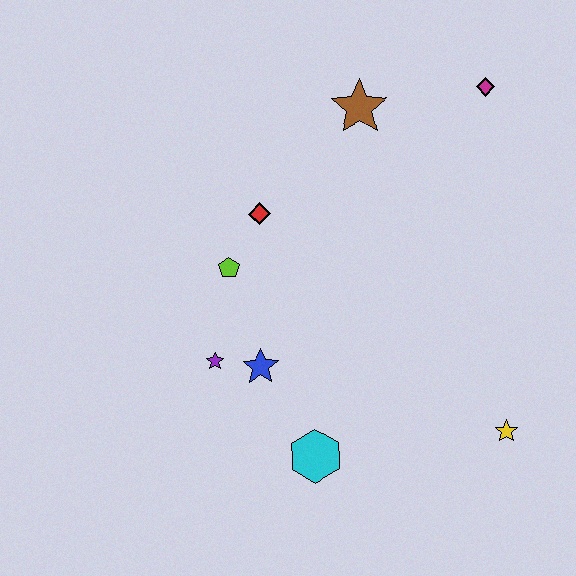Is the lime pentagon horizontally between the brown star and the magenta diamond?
No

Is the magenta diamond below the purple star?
No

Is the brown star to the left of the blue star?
No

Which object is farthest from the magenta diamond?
The cyan hexagon is farthest from the magenta diamond.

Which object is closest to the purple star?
The blue star is closest to the purple star.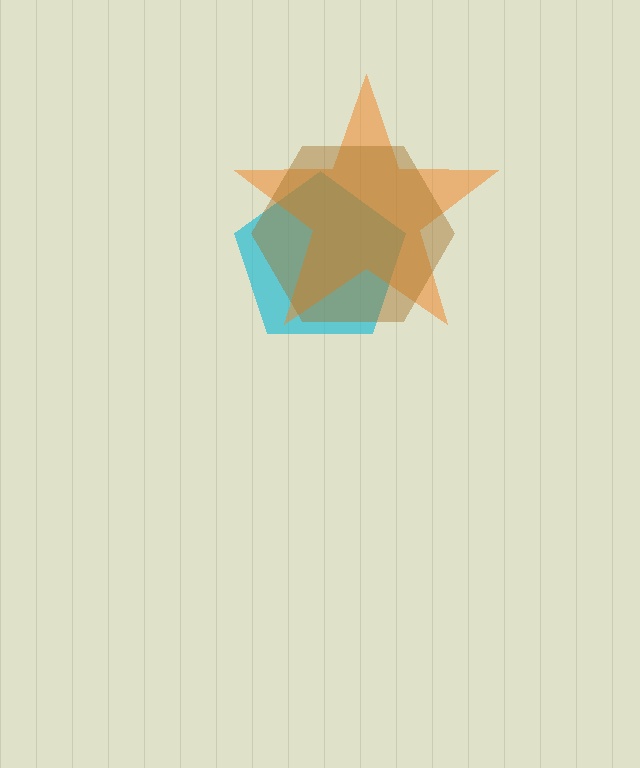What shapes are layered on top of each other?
The layered shapes are: a cyan pentagon, an orange star, a brown hexagon.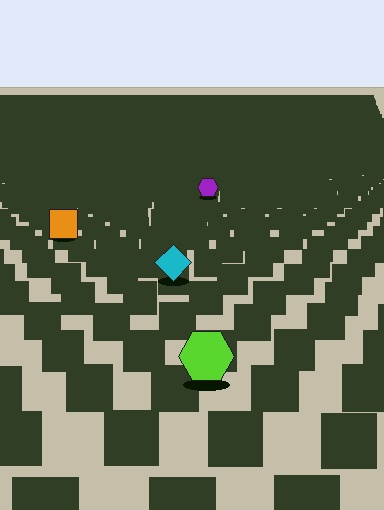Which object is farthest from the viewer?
The purple hexagon is farthest from the viewer. It appears smaller and the ground texture around it is denser.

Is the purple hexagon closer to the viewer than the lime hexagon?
No. The lime hexagon is closer — you can tell from the texture gradient: the ground texture is coarser near it.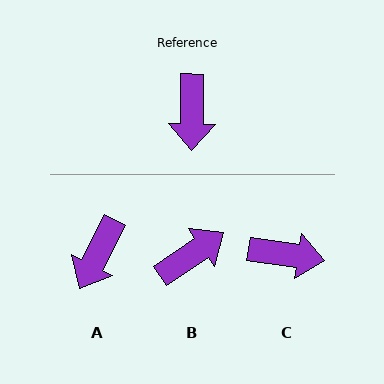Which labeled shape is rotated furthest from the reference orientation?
B, about 125 degrees away.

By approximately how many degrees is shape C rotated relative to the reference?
Approximately 82 degrees counter-clockwise.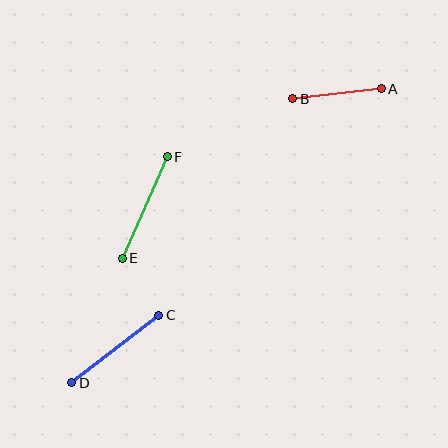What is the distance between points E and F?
The distance is approximately 111 pixels.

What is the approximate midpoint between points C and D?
The midpoint is at approximately (115, 349) pixels.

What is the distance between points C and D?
The distance is approximately 110 pixels.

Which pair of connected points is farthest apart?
Points E and F are farthest apart.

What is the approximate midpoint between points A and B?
The midpoint is at approximately (337, 94) pixels.